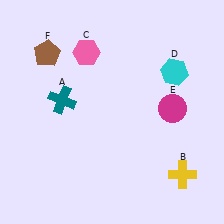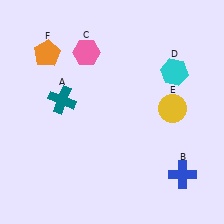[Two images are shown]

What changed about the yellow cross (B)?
In Image 1, B is yellow. In Image 2, it changed to blue.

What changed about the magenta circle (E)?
In Image 1, E is magenta. In Image 2, it changed to yellow.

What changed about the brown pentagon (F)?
In Image 1, F is brown. In Image 2, it changed to orange.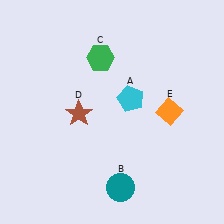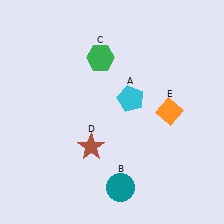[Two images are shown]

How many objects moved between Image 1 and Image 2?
1 object moved between the two images.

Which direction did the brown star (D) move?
The brown star (D) moved down.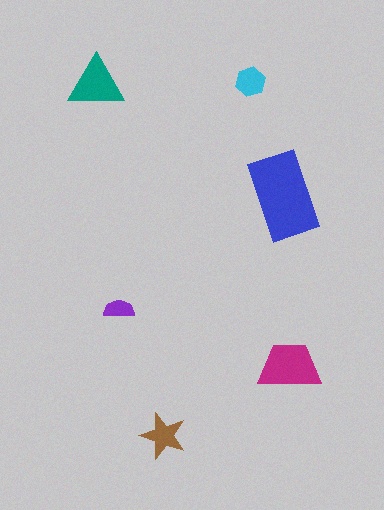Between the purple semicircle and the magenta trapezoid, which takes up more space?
The magenta trapezoid.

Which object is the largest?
The blue rectangle.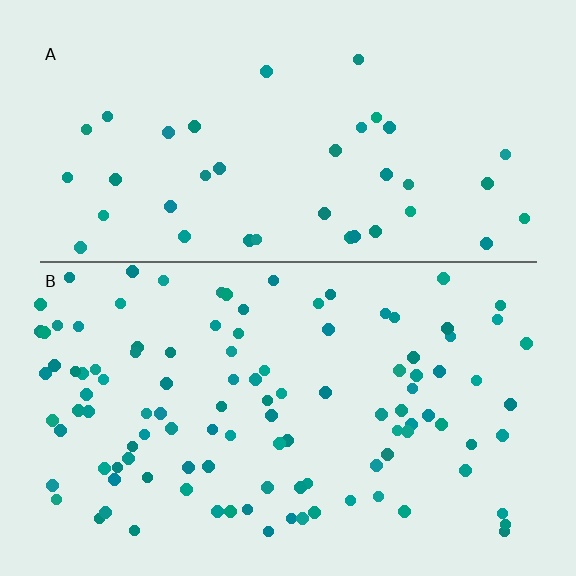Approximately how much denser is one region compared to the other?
Approximately 2.8× — region B over region A.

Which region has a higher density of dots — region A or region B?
B (the bottom).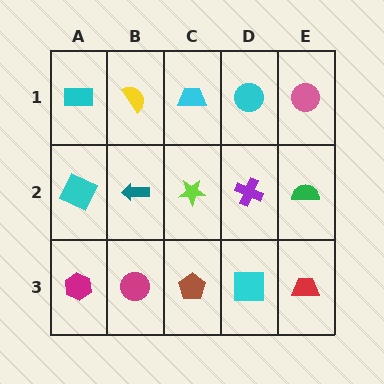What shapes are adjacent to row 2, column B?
A yellow semicircle (row 1, column B), a magenta circle (row 3, column B), a cyan square (row 2, column A), a lime star (row 2, column C).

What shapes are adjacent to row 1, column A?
A cyan square (row 2, column A), a yellow semicircle (row 1, column B).